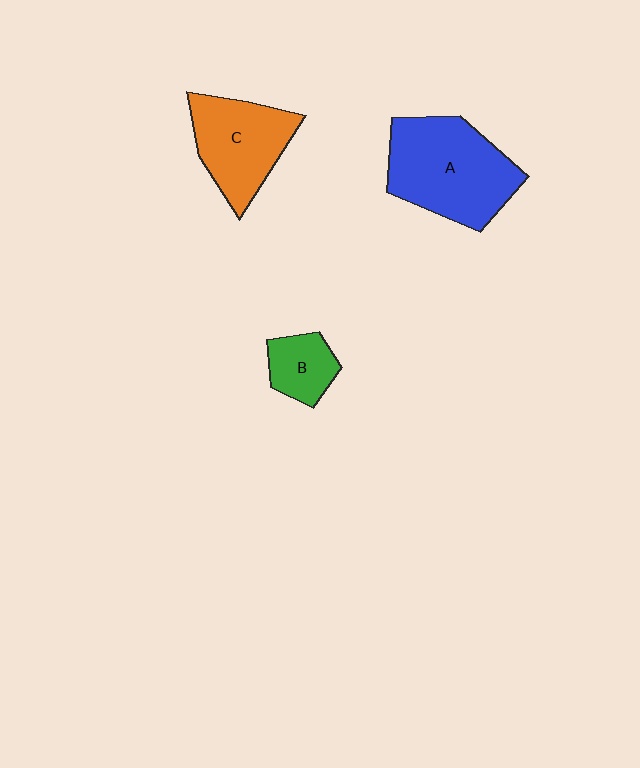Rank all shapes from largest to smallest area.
From largest to smallest: A (blue), C (orange), B (green).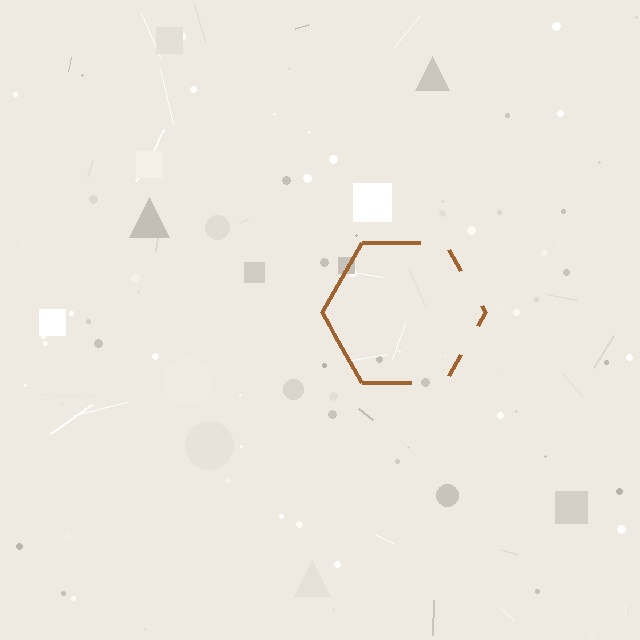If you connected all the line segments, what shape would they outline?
They would outline a hexagon.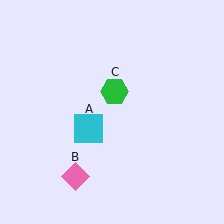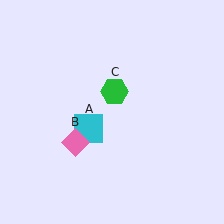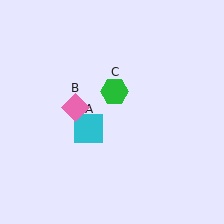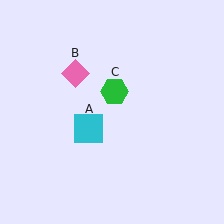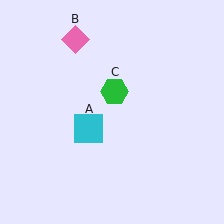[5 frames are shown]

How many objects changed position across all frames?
1 object changed position: pink diamond (object B).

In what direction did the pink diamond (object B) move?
The pink diamond (object B) moved up.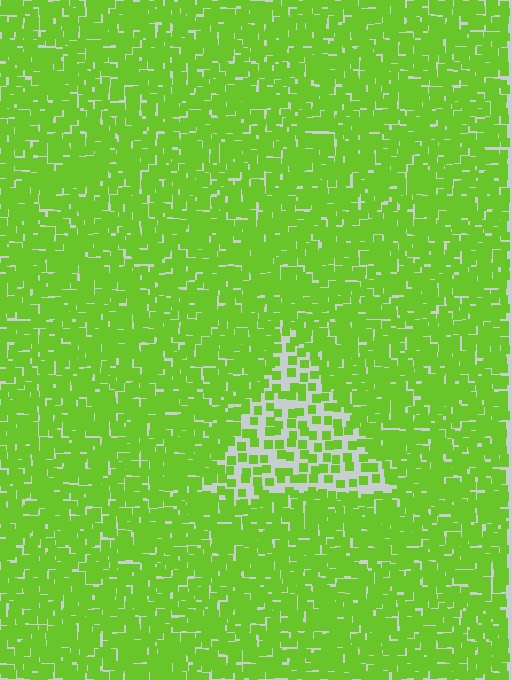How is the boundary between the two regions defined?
The boundary is defined by a change in element density (approximately 2.3x ratio). All elements are the same color, size, and shape.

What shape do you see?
I see a triangle.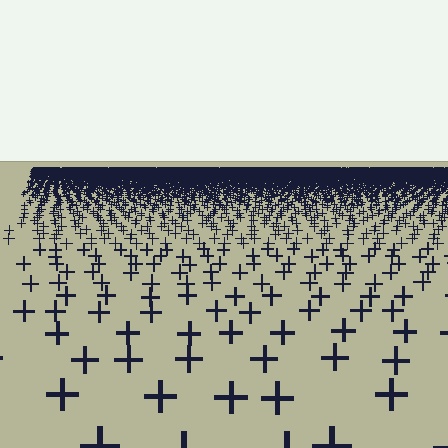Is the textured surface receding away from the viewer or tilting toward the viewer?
The surface is receding away from the viewer. Texture elements get smaller and denser toward the top.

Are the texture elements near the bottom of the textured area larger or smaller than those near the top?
Larger. Near the bottom, elements are closer to the viewer and appear at a bigger on-screen size.